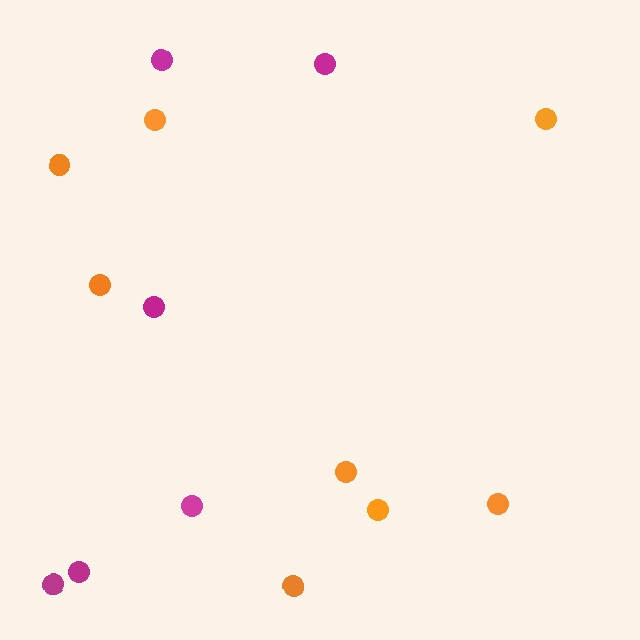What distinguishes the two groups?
There are 2 groups: one group of orange circles (8) and one group of magenta circles (6).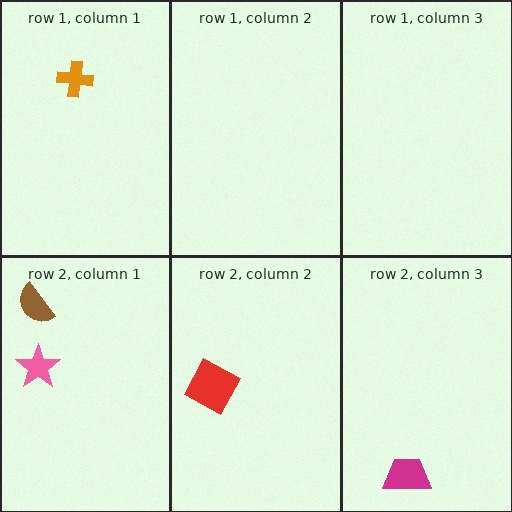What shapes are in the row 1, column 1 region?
The orange cross.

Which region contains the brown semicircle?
The row 2, column 1 region.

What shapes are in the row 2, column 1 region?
The pink star, the brown semicircle.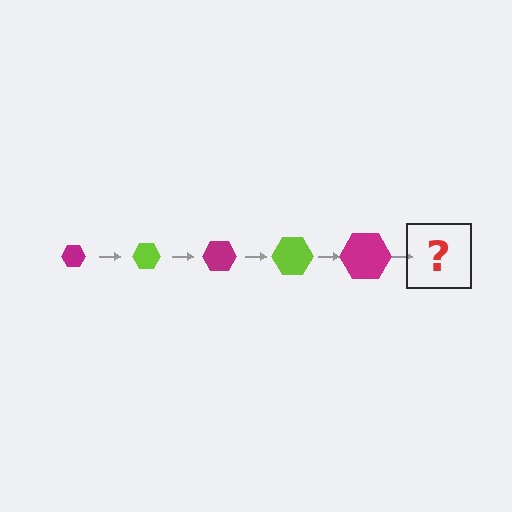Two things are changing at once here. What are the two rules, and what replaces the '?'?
The two rules are that the hexagon grows larger each step and the color cycles through magenta and lime. The '?' should be a lime hexagon, larger than the previous one.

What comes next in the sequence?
The next element should be a lime hexagon, larger than the previous one.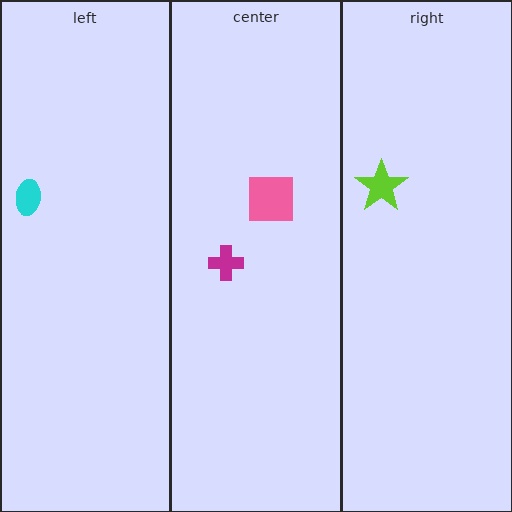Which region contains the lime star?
The right region.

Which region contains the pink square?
The center region.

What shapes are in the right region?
The lime star.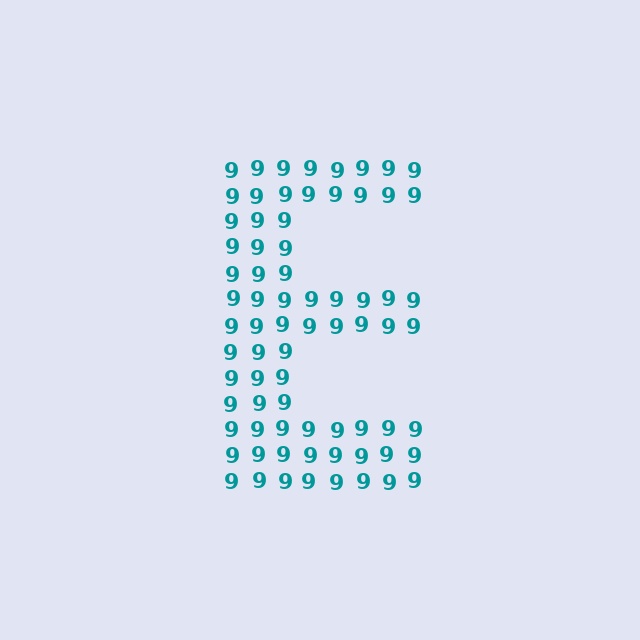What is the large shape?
The large shape is the letter E.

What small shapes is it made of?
It is made of small digit 9's.